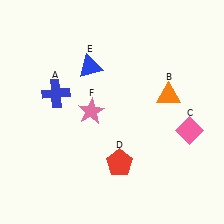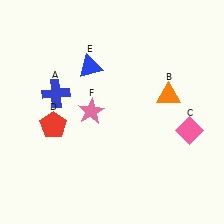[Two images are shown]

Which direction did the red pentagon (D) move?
The red pentagon (D) moved left.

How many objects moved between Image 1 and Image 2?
1 object moved between the two images.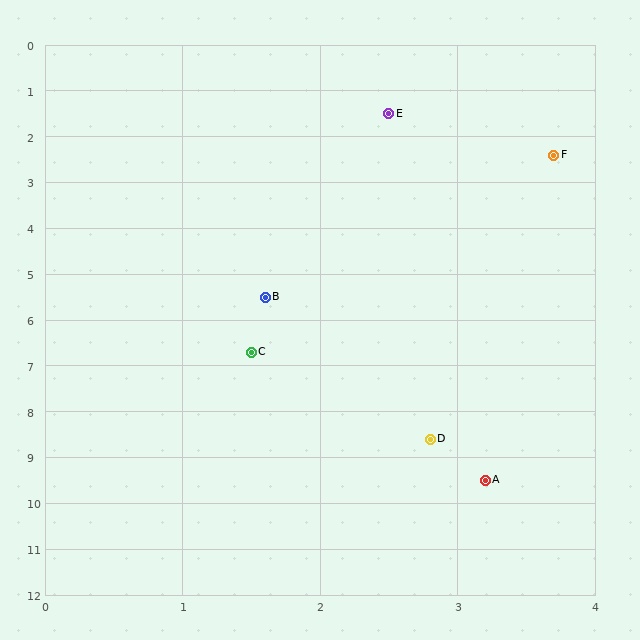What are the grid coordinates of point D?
Point D is at approximately (2.8, 8.6).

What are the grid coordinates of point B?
Point B is at approximately (1.6, 5.5).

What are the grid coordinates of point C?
Point C is at approximately (1.5, 6.7).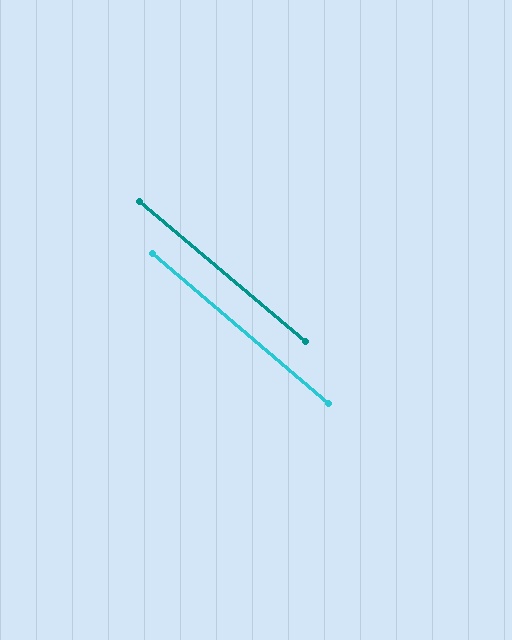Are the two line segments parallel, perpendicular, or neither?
Parallel — their directions differ by only 0.1°.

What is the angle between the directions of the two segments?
Approximately 0 degrees.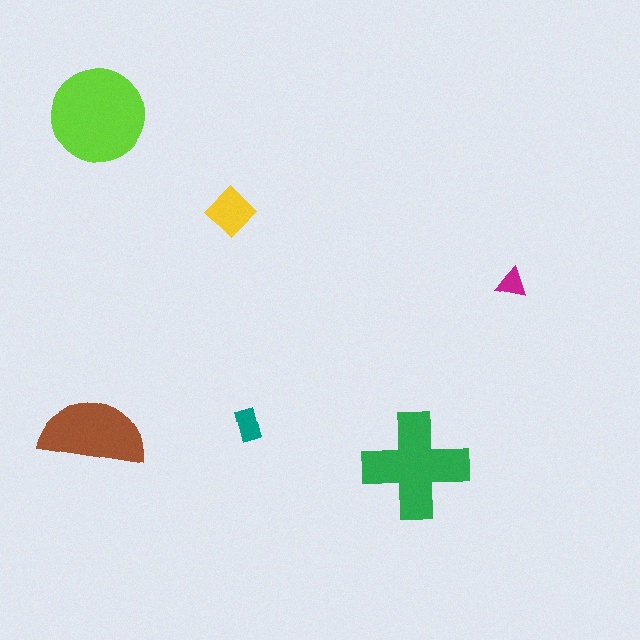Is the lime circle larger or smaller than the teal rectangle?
Larger.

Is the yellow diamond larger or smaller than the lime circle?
Smaller.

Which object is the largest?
The lime circle.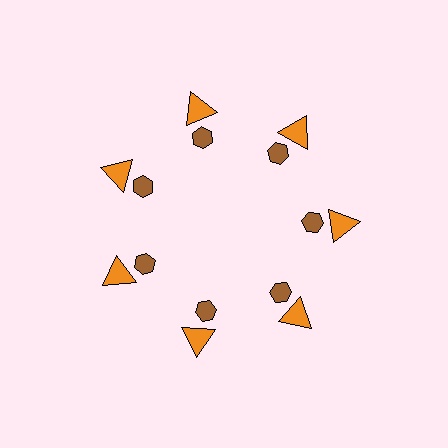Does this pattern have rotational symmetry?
Yes, this pattern has 7-fold rotational symmetry. It looks the same after rotating 51 degrees around the center.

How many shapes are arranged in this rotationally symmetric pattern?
There are 14 shapes, arranged in 7 groups of 2.